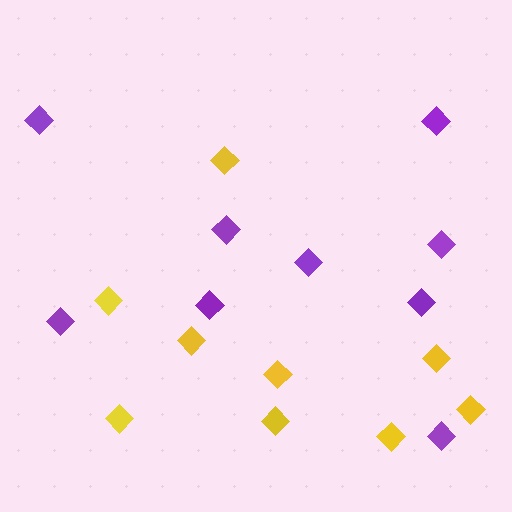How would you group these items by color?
There are 2 groups: one group of yellow diamonds (9) and one group of purple diamonds (9).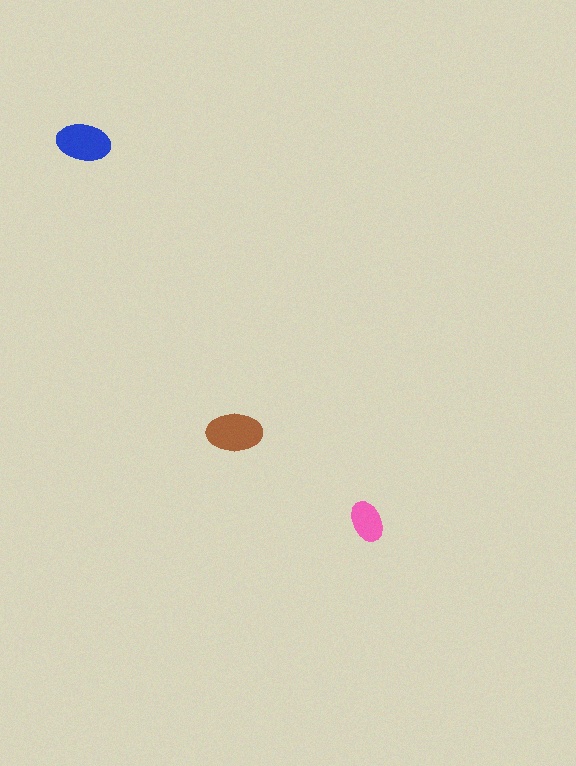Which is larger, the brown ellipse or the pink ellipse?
The brown one.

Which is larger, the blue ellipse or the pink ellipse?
The blue one.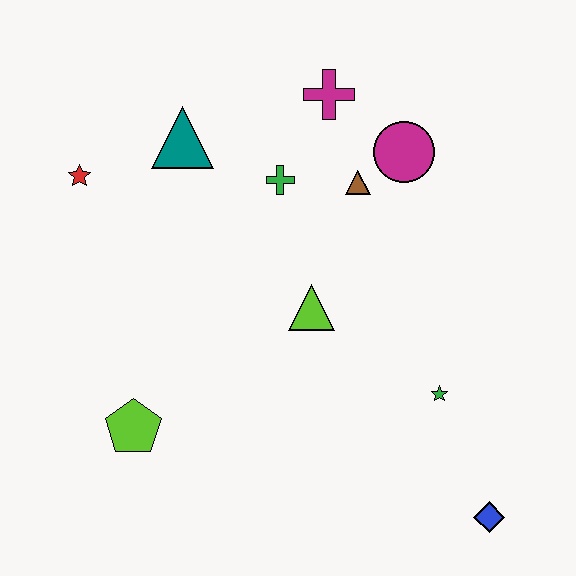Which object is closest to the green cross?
The brown triangle is closest to the green cross.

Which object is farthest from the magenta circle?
The lime pentagon is farthest from the magenta circle.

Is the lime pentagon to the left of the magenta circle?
Yes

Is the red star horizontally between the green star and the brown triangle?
No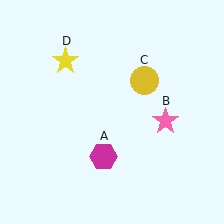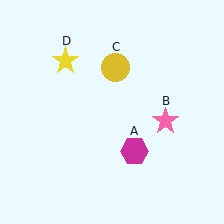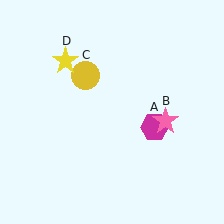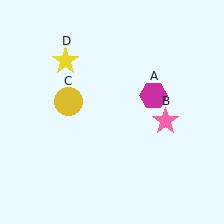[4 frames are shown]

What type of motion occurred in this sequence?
The magenta hexagon (object A), yellow circle (object C) rotated counterclockwise around the center of the scene.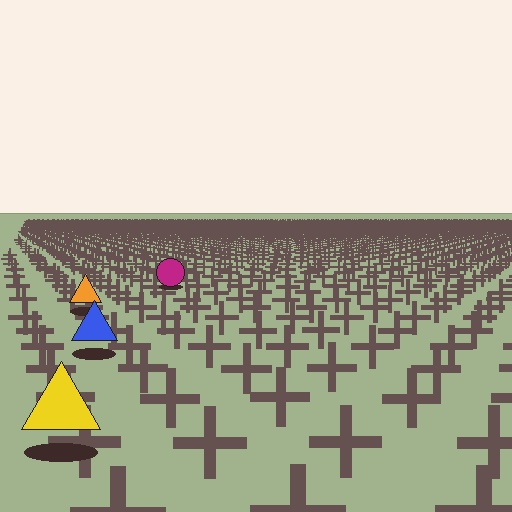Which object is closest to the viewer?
The yellow triangle is closest. The texture marks near it are larger and more spread out.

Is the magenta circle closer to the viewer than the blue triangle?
No. The blue triangle is closer — you can tell from the texture gradient: the ground texture is coarser near it.